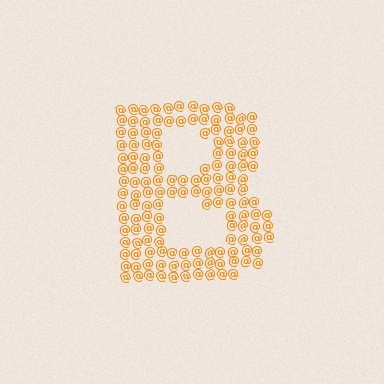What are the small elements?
The small elements are at signs.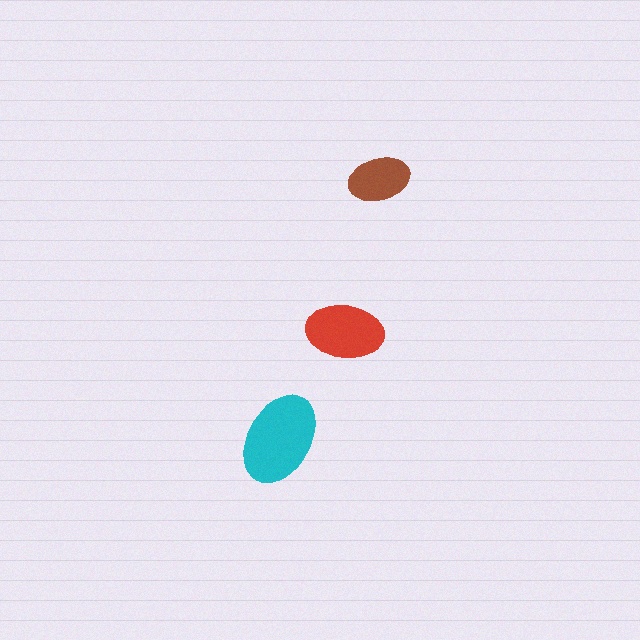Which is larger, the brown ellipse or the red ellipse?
The red one.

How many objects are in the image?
There are 3 objects in the image.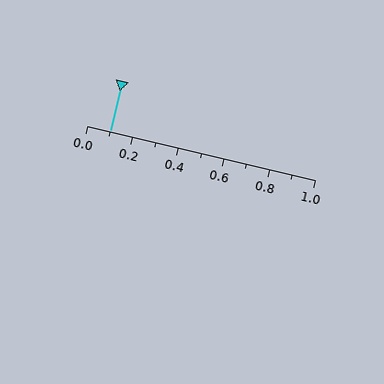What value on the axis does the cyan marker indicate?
The marker indicates approximately 0.1.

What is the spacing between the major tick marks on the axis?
The major ticks are spaced 0.2 apart.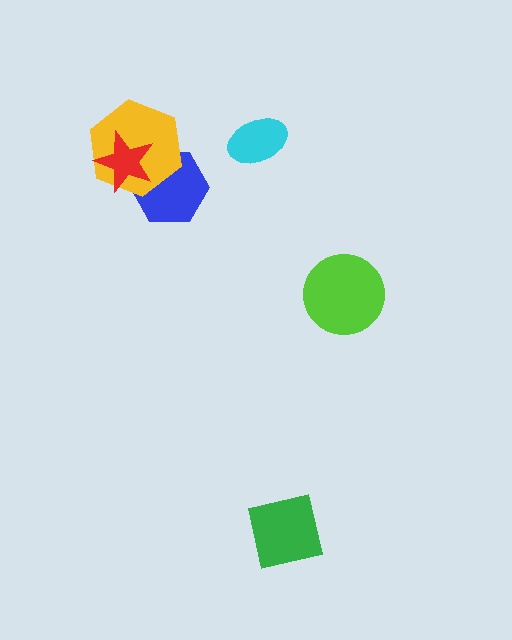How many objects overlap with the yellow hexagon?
2 objects overlap with the yellow hexagon.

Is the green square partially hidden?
No, no other shape covers it.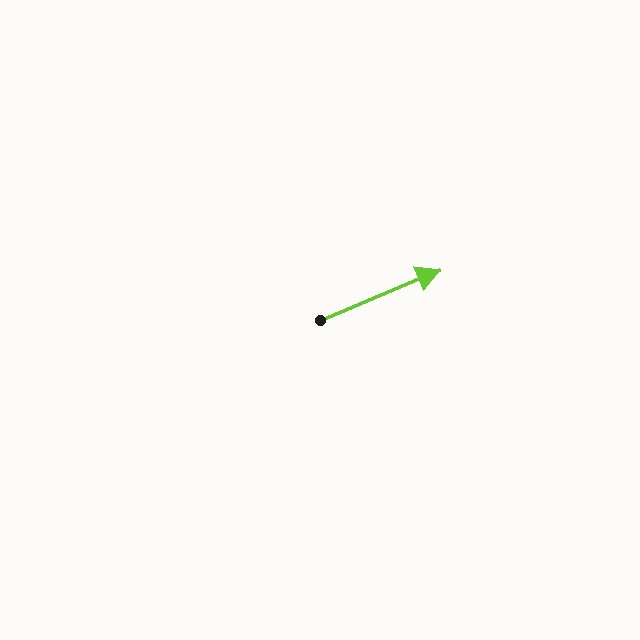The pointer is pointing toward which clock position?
Roughly 2 o'clock.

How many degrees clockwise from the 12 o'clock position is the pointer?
Approximately 67 degrees.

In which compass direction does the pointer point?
Northeast.